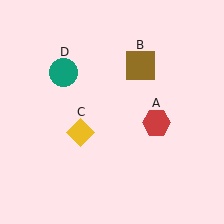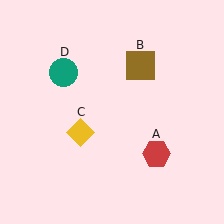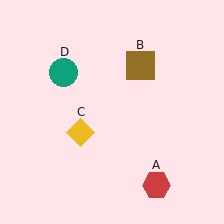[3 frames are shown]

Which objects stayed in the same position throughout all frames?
Brown square (object B) and yellow diamond (object C) and teal circle (object D) remained stationary.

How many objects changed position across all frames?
1 object changed position: red hexagon (object A).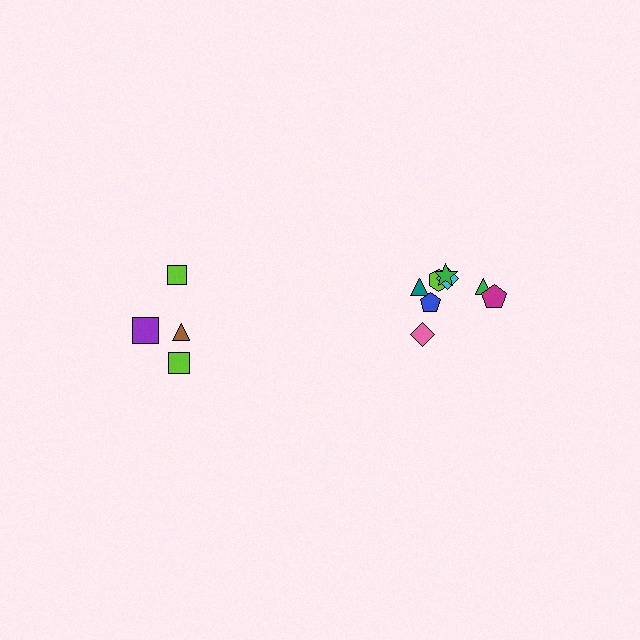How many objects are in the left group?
There are 4 objects.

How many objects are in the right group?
There are 8 objects.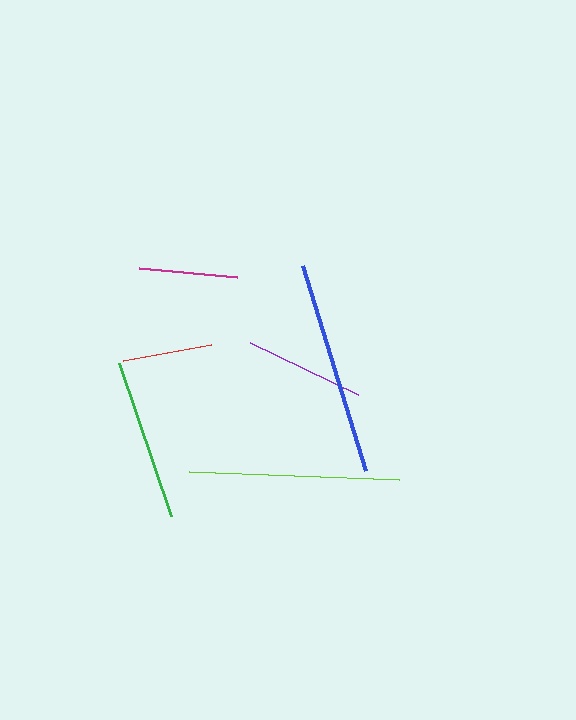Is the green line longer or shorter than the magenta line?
The green line is longer than the magenta line.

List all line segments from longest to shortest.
From longest to shortest: blue, lime, green, purple, magenta, red.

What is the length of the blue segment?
The blue segment is approximately 214 pixels long.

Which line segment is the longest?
The blue line is the longest at approximately 214 pixels.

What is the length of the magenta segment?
The magenta segment is approximately 99 pixels long.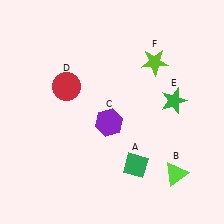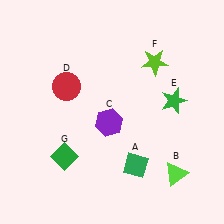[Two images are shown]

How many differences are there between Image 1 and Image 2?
There is 1 difference between the two images.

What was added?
A green diamond (G) was added in Image 2.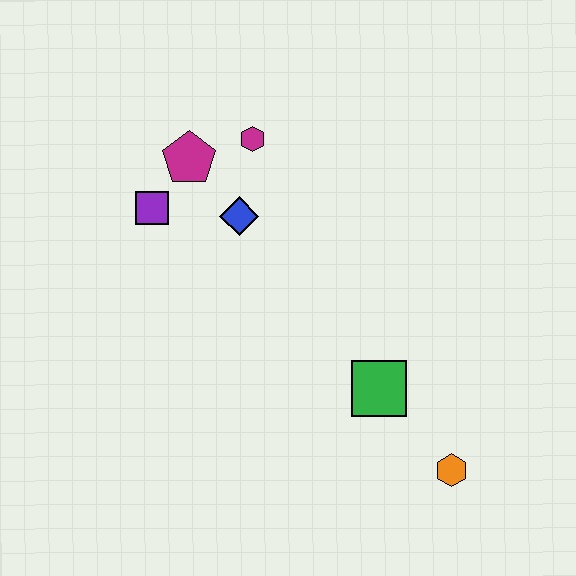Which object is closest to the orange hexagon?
The green square is closest to the orange hexagon.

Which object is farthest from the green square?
The magenta pentagon is farthest from the green square.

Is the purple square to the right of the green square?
No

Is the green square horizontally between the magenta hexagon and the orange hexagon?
Yes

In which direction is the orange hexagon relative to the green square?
The orange hexagon is below the green square.